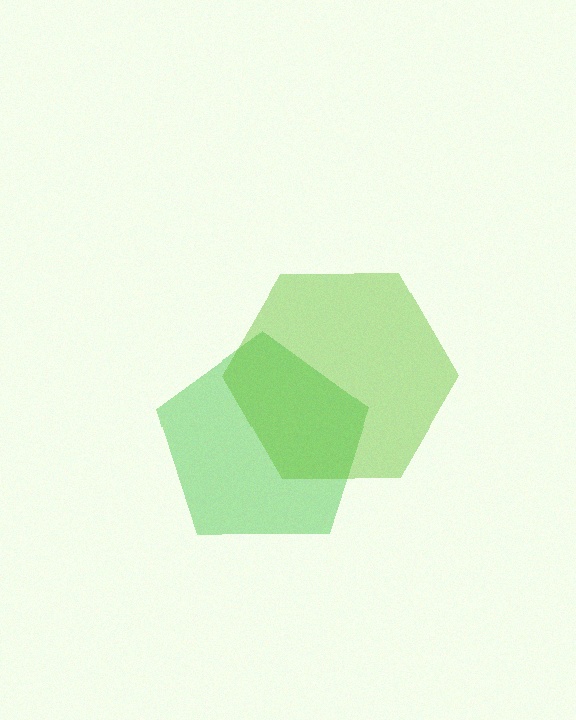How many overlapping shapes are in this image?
There are 2 overlapping shapes in the image.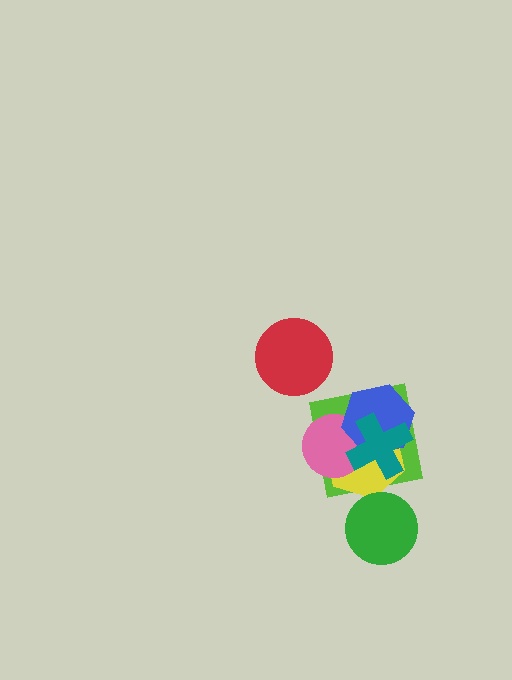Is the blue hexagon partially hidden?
Yes, it is partially covered by another shape.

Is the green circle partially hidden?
No, no other shape covers it.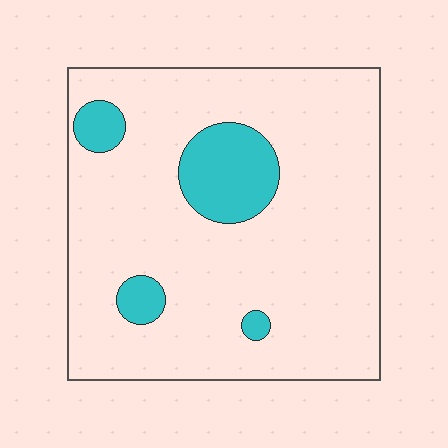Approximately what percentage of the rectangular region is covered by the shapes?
Approximately 15%.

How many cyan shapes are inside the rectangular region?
4.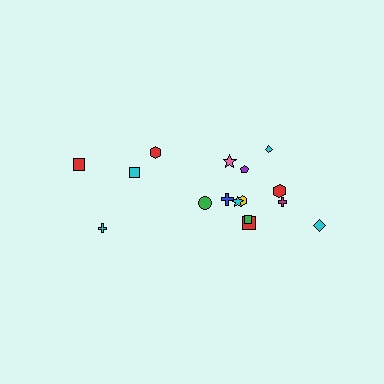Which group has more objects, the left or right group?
The right group.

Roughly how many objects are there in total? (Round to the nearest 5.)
Roughly 15 objects in total.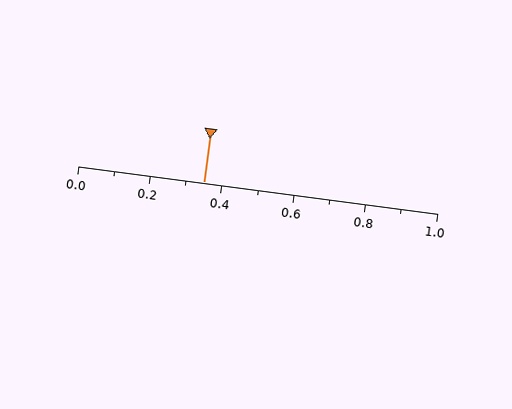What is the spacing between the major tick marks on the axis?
The major ticks are spaced 0.2 apart.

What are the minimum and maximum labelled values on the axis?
The axis runs from 0.0 to 1.0.